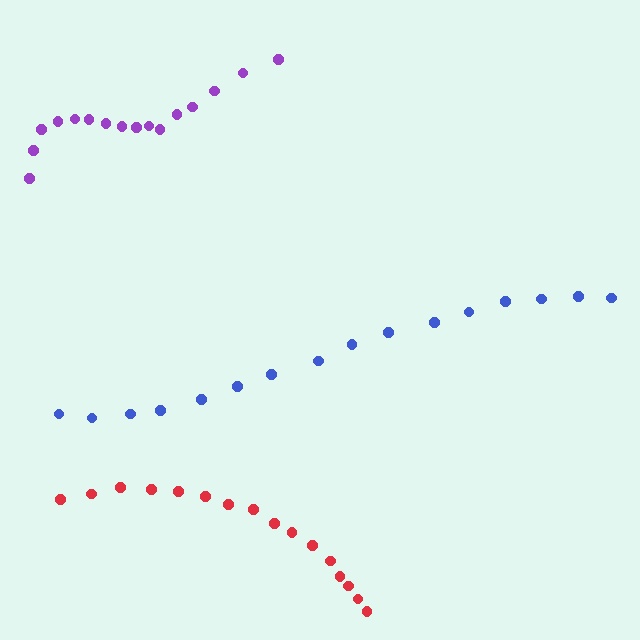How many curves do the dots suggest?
There are 3 distinct paths.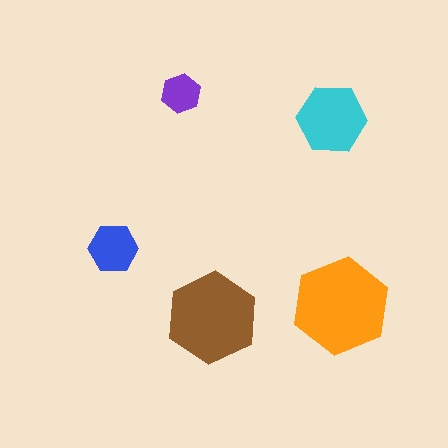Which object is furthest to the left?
The blue hexagon is leftmost.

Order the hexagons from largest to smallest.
the orange one, the brown one, the cyan one, the blue one, the purple one.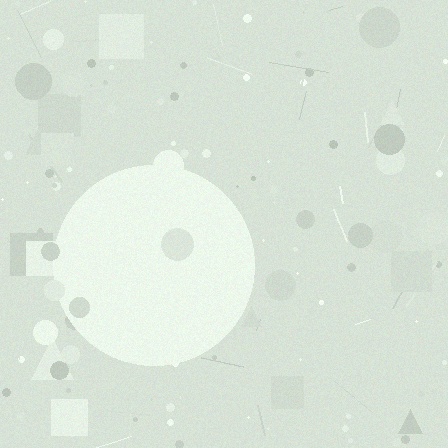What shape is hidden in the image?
A circle is hidden in the image.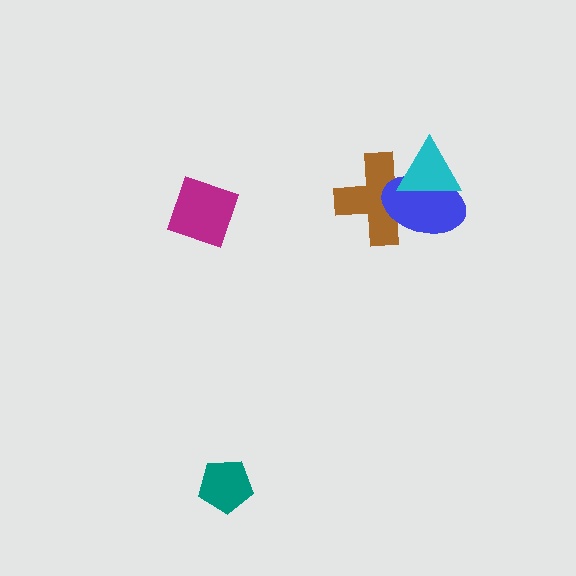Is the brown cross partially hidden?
Yes, it is partially covered by another shape.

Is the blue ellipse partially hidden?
Yes, it is partially covered by another shape.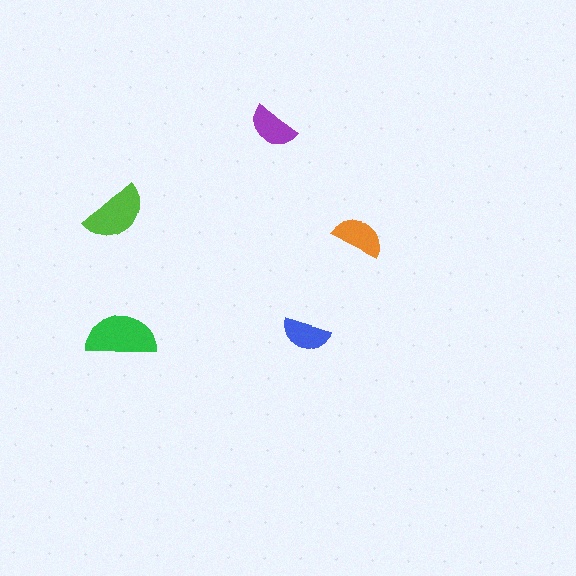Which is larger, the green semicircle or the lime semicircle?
The green one.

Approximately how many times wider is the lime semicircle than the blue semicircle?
About 1.5 times wider.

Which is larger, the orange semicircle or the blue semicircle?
The orange one.